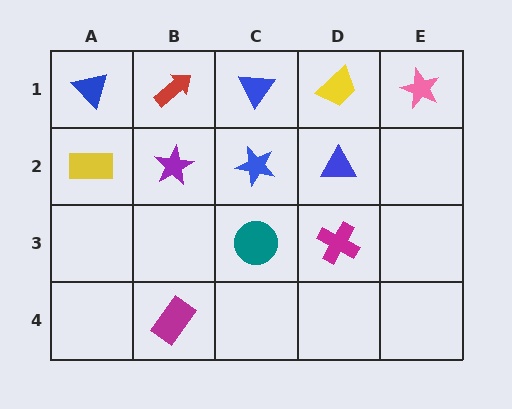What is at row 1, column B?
A red arrow.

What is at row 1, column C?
A blue triangle.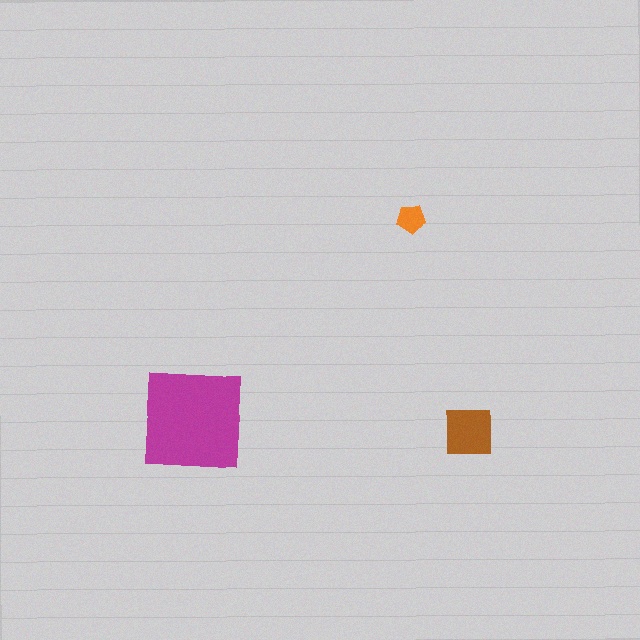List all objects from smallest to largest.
The orange pentagon, the brown square, the magenta square.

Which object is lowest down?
The brown square is bottommost.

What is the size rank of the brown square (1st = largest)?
2nd.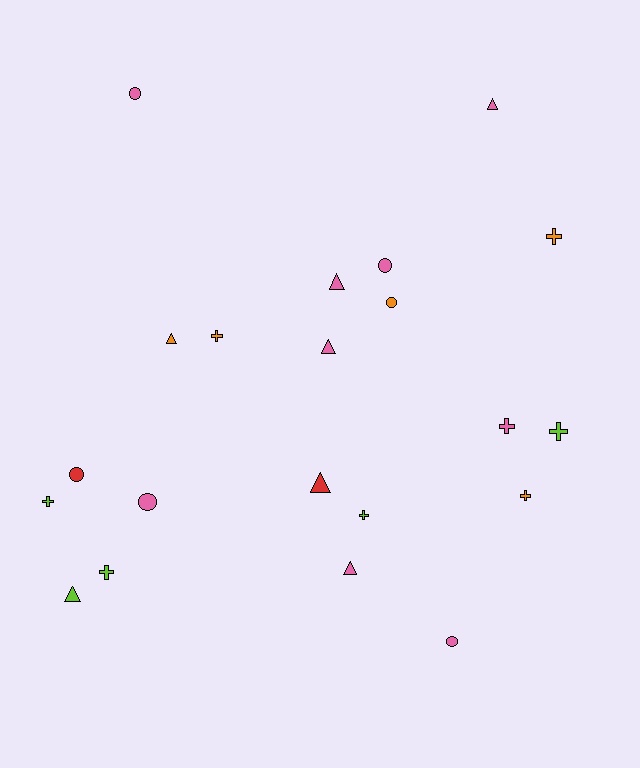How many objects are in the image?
There are 21 objects.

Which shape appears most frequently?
Cross, with 8 objects.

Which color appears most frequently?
Pink, with 9 objects.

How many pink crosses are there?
There is 1 pink cross.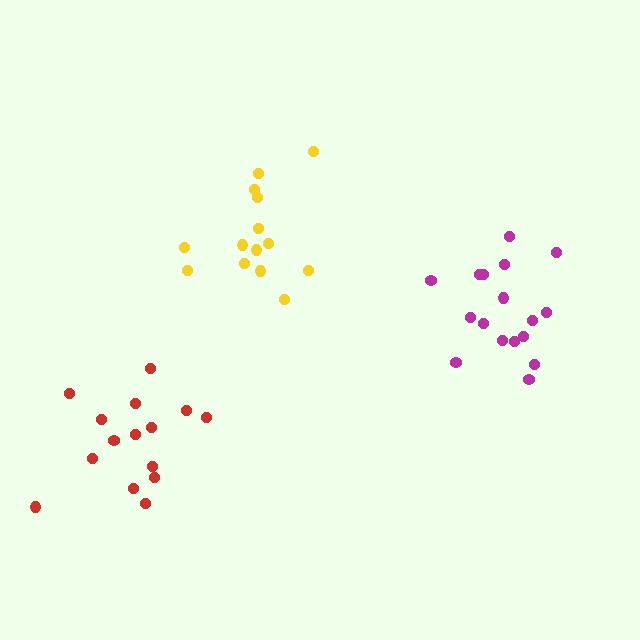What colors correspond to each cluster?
The clusters are colored: red, magenta, yellow.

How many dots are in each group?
Group 1: 15 dots, Group 2: 17 dots, Group 3: 14 dots (46 total).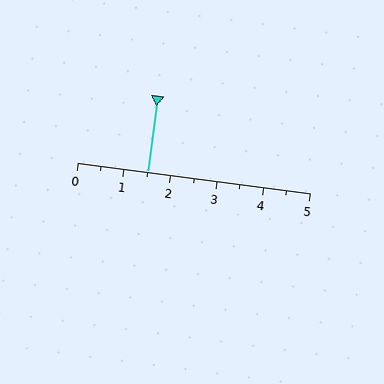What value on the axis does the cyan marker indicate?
The marker indicates approximately 1.5.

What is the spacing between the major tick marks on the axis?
The major ticks are spaced 1 apart.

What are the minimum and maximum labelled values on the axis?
The axis runs from 0 to 5.